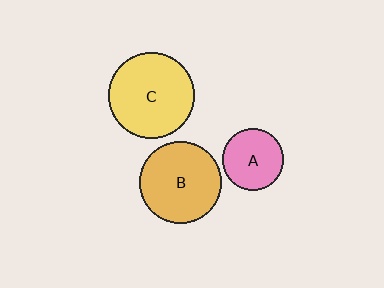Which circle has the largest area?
Circle C (yellow).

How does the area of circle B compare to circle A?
Approximately 1.8 times.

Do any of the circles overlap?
No, none of the circles overlap.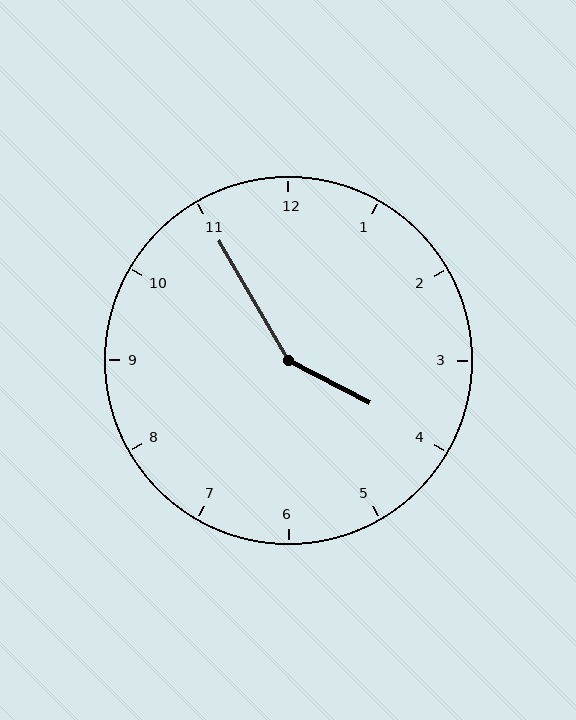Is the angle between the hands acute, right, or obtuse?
It is obtuse.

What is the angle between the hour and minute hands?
Approximately 148 degrees.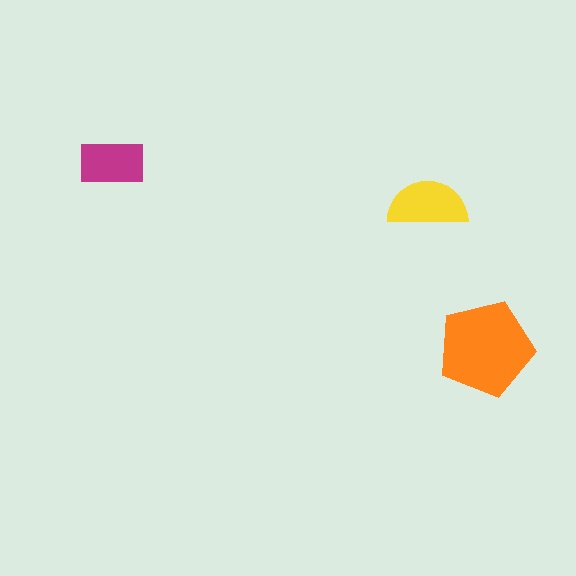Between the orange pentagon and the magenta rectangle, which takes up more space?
The orange pentagon.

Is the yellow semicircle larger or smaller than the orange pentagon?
Smaller.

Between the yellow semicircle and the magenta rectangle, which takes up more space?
The yellow semicircle.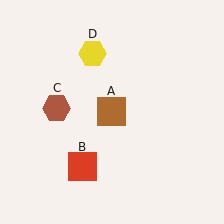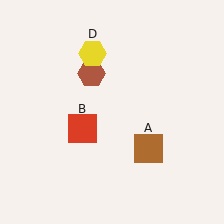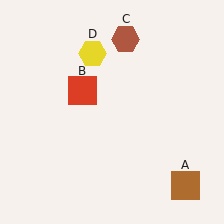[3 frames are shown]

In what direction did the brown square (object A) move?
The brown square (object A) moved down and to the right.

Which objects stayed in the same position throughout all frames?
Yellow hexagon (object D) remained stationary.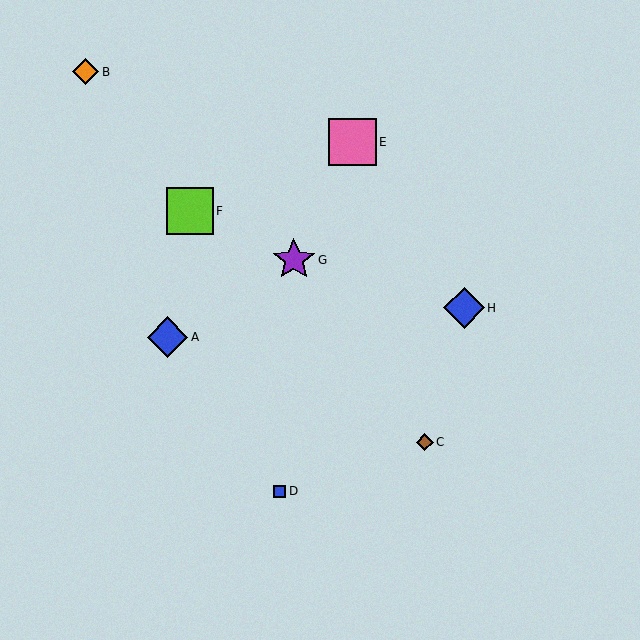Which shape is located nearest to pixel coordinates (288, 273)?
The purple star (labeled G) at (294, 260) is nearest to that location.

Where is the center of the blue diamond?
The center of the blue diamond is at (168, 337).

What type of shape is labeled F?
Shape F is a lime square.